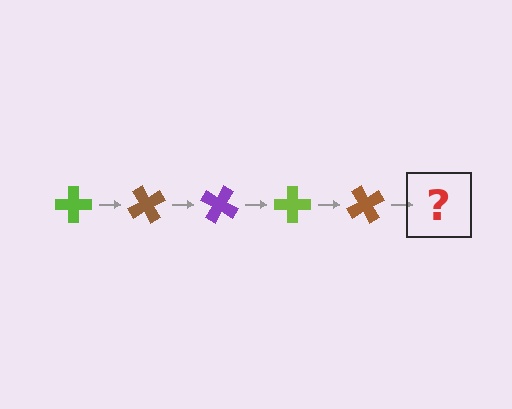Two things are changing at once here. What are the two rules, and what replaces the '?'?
The two rules are that it rotates 60 degrees each step and the color cycles through lime, brown, and purple. The '?' should be a purple cross, rotated 300 degrees from the start.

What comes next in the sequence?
The next element should be a purple cross, rotated 300 degrees from the start.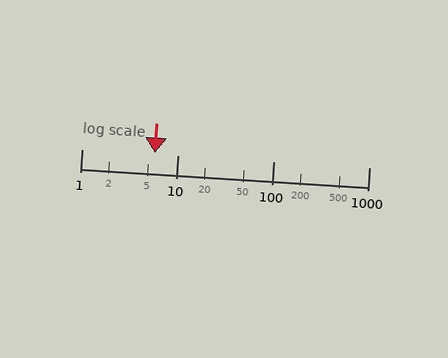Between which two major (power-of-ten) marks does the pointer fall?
The pointer is between 1 and 10.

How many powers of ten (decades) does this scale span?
The scale spans 3 decades, from 1 to 1000.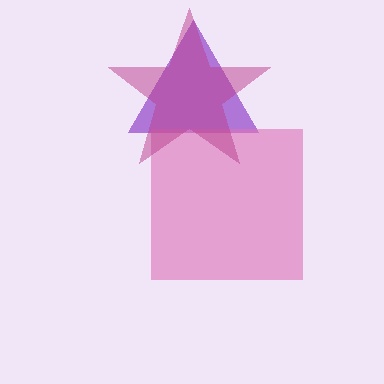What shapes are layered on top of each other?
The layered shapes are: a purple triangle, a pink square, a magenta star.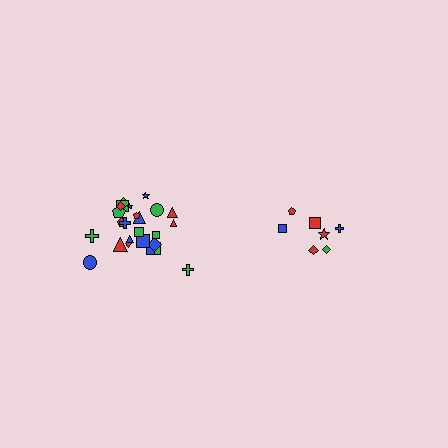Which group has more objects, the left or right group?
The left group.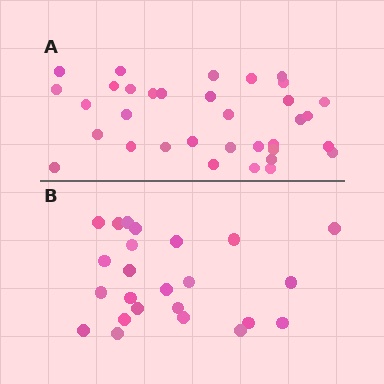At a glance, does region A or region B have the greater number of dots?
Region A (the top region) has more dots.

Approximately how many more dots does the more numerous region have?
Region A has roughly 10 or so more dots than region B.